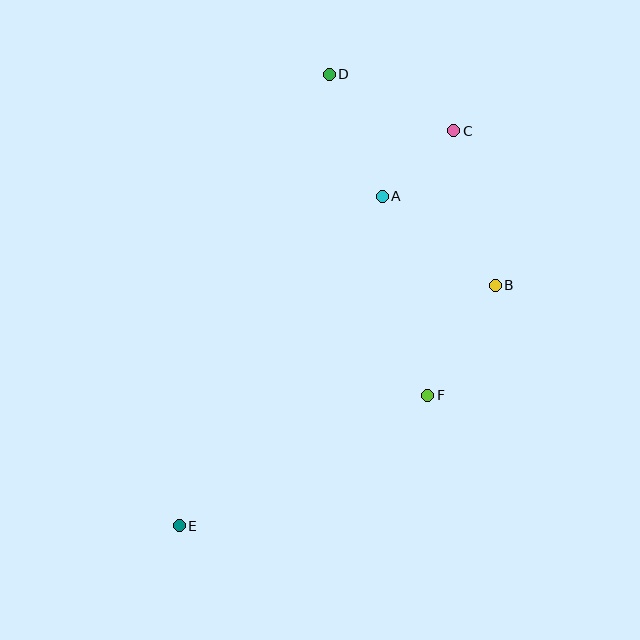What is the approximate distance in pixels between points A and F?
The distance between A and F is approximately 204 pixels.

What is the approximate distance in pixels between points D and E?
The distance between D and E is approximately 476 pixels.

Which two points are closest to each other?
Points A and C are closest to each other.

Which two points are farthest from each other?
Points C and E are farthest from each other.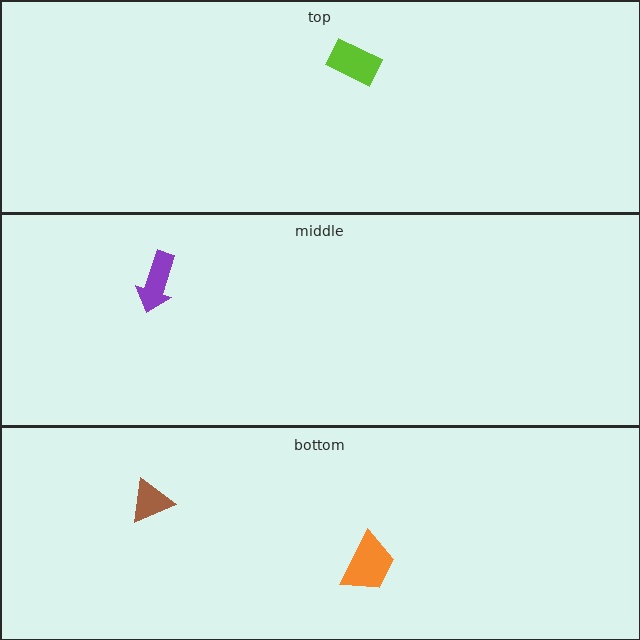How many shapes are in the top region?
1.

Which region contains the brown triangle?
The bottom region.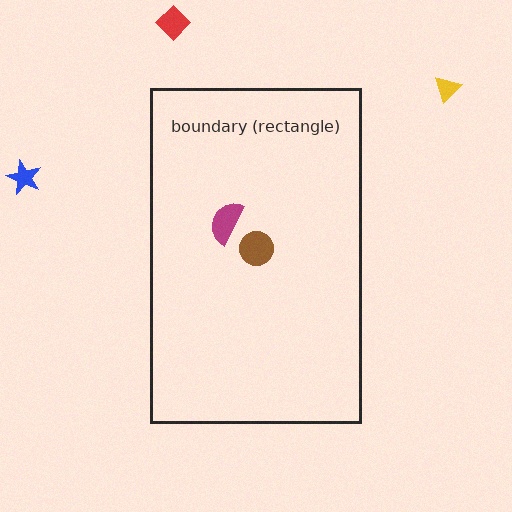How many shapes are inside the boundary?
2 inside, 3 outside.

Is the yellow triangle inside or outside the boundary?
Outside.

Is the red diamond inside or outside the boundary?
Outside.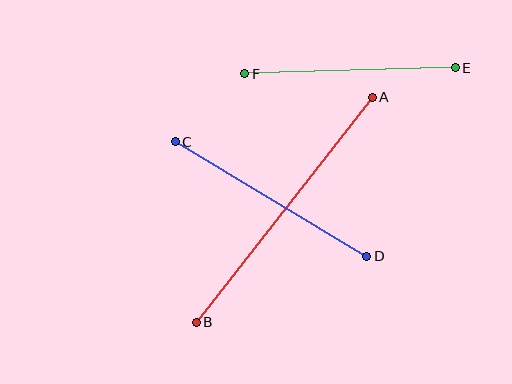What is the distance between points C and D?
The distance is approximately 223 pixels.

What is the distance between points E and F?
The distance is approximately 211 pixels.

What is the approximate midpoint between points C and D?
The midpoint is at approximately (271, 199) pixels.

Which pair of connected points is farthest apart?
Points A and B are farthest apart.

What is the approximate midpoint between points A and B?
The midpoint is at approximately (284, 210) pixels.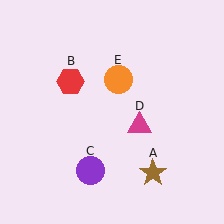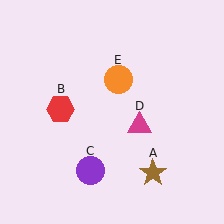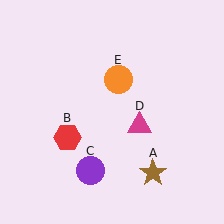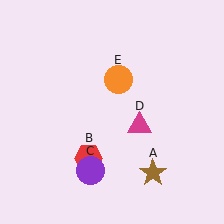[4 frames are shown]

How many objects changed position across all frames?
1 object changed position: red hexagon (object B).